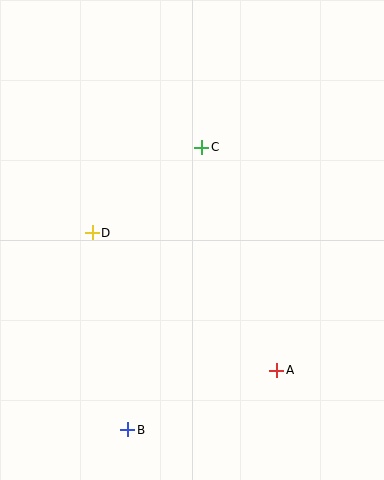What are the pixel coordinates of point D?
Point D is at (92, 233).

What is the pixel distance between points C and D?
The distance between C and D is 139 pixels.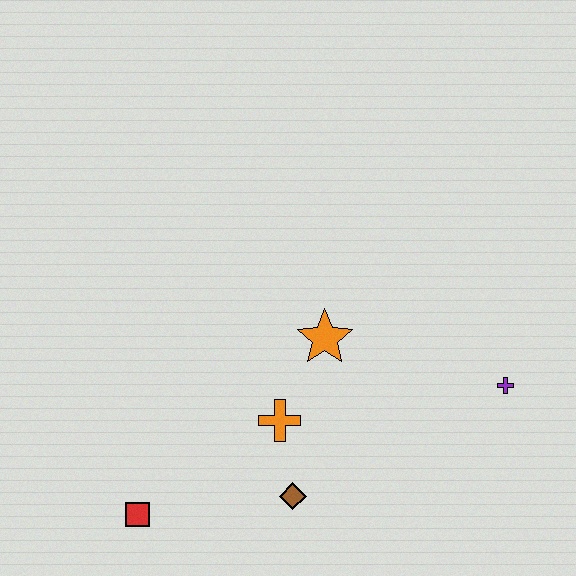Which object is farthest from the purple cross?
The red square is farthest from the purple cross.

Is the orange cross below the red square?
No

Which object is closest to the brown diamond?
The orange cross is closest to the brown diamond.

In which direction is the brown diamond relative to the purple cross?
The brown diamond is to the left of the purple cross.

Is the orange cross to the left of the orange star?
Yes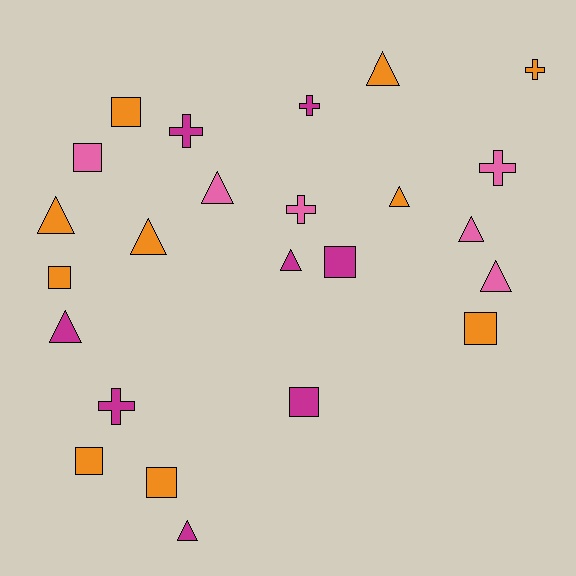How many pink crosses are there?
There are 2 pink crosses.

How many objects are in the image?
There are 24 objects.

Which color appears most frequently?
Orange, with 10 objects.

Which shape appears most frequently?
Triangle, with 10 objects.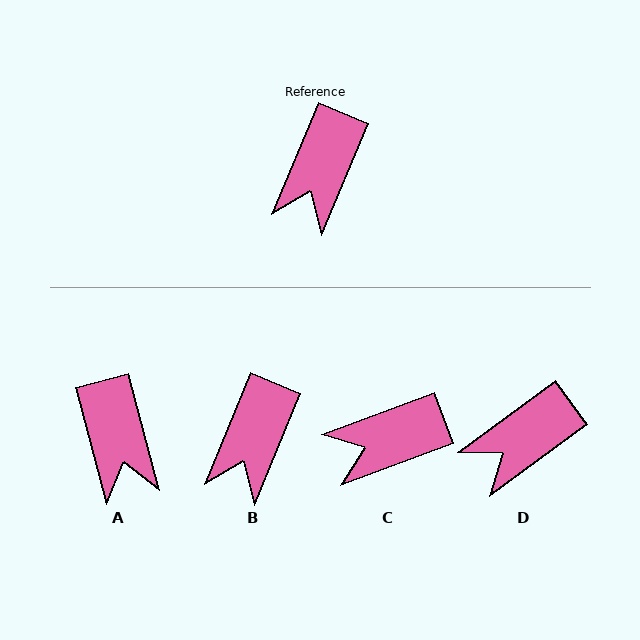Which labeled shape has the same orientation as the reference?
B.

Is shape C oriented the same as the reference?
No, it is off by about 47 degrees.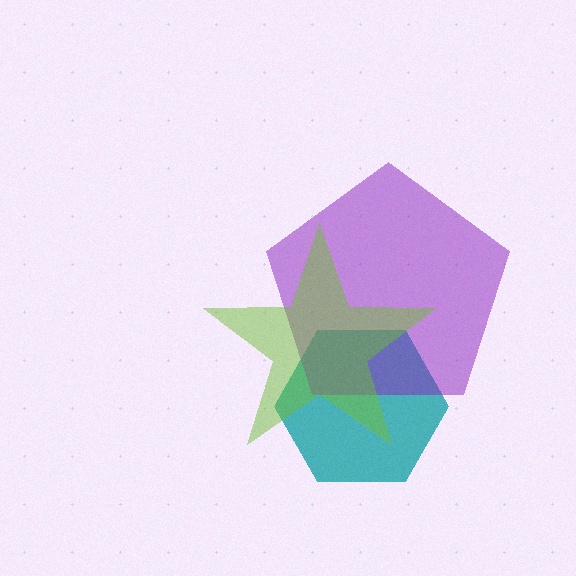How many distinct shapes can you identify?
There are 3 distinct shapes: a teal hexagon, a purple pentagon, a lime star.